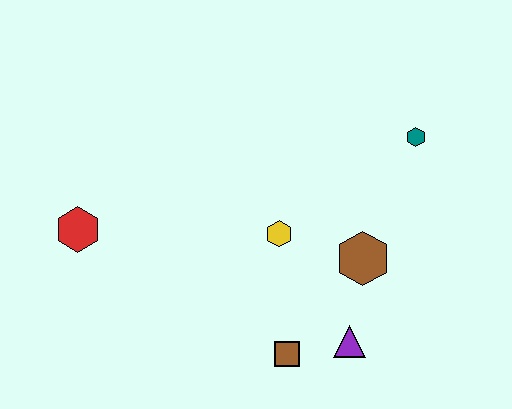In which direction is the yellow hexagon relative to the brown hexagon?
The yellow hexagon is to the left of the brown hexagon.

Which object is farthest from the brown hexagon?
The red hexagon is farthest from the brown hexagon.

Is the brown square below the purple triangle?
Yes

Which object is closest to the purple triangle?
The brown square is closest to the purple triangle.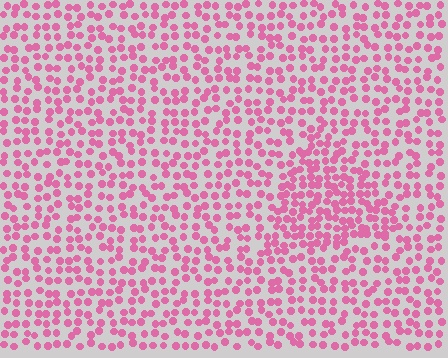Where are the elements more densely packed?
The elements are more densely packed inside the triangle boundary.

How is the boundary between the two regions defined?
The boundary is defined by a change in element density (approximately 1.6x ratio). All elements are the same color, size, and shape.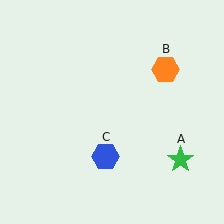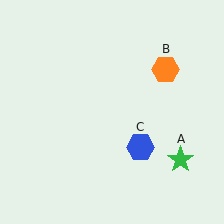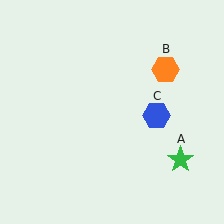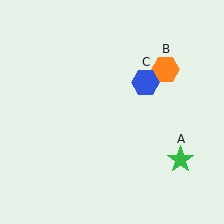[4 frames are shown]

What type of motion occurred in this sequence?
The blue hexagon (object C) rotated counterclockwise around the center of the scene.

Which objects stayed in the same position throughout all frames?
Green star (object A) and orange hexagon (object B) remained stationary.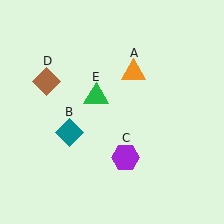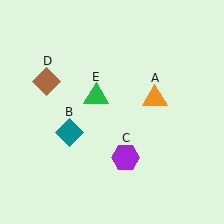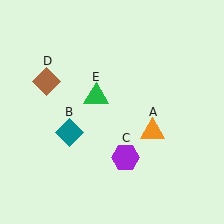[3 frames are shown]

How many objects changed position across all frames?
1 object changed position: orange triangle (object A).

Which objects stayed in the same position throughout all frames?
Teal diamond (object B) and purple hexagon (object C) and brown diamond (object D) and green triangle (object E) remained stationary.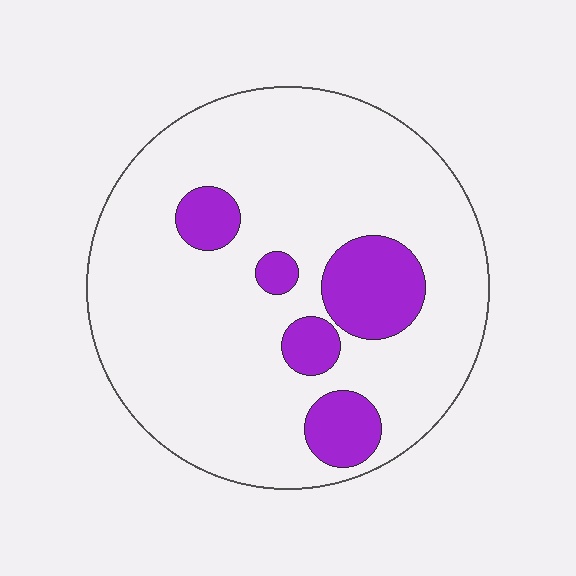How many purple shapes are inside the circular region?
5.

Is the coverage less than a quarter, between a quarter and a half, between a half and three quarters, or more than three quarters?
Less than a quarter.